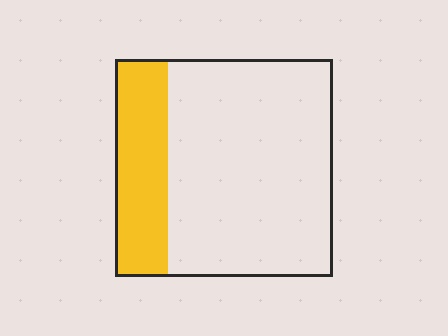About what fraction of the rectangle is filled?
About one quarter (1/4).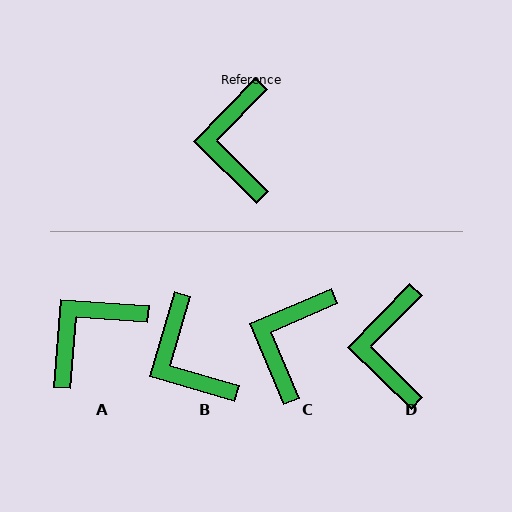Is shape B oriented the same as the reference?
No, it is off by about 28 degrees.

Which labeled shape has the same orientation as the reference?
D.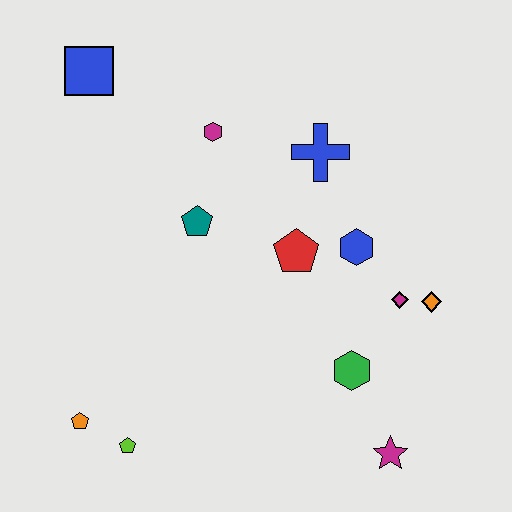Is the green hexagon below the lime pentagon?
No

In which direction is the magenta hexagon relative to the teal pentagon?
The magenta hexagon is above the teal pentagon.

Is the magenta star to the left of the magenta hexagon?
No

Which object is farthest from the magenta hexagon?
The magenta star is farthest from the magenta hexagon.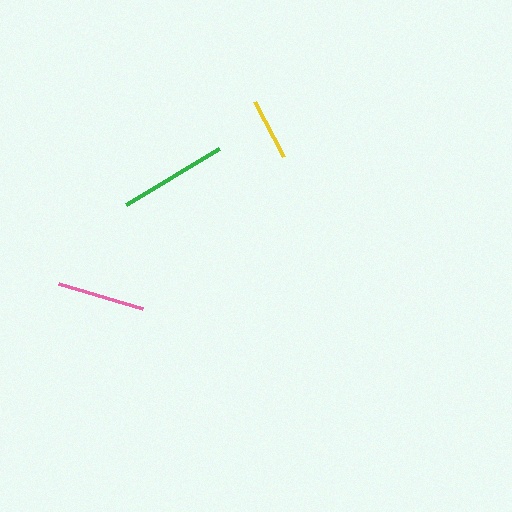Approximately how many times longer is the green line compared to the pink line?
The green line is approximately 1.2 times the length of the pink line.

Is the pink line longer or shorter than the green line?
The green line is longer than the pink line.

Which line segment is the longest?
The green line is the longest at approximately 109 pixels.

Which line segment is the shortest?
The yellow line is the shortest at approximately 63 pixels.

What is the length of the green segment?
The green segment is approximately 109 pixels long.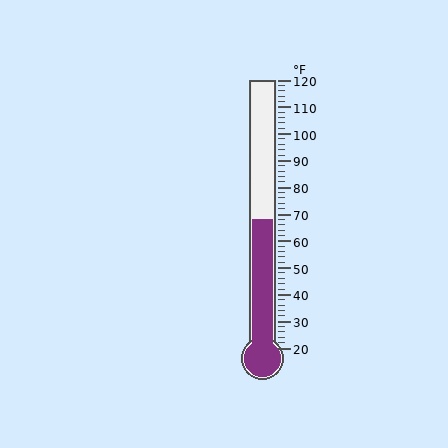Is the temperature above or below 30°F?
The temperature is above 30°F.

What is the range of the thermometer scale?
The thermometer scale ranges from 20°F to 120°F.